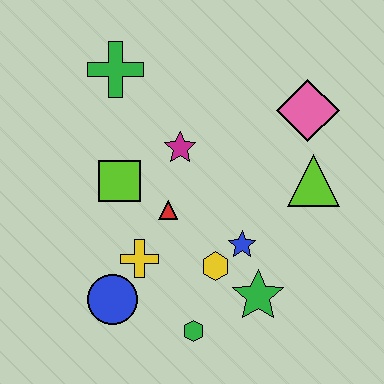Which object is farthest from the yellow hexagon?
The green cross is farthest from the yellow hexagon.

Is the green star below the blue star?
Yes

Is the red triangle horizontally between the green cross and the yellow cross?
No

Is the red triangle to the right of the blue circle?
Yes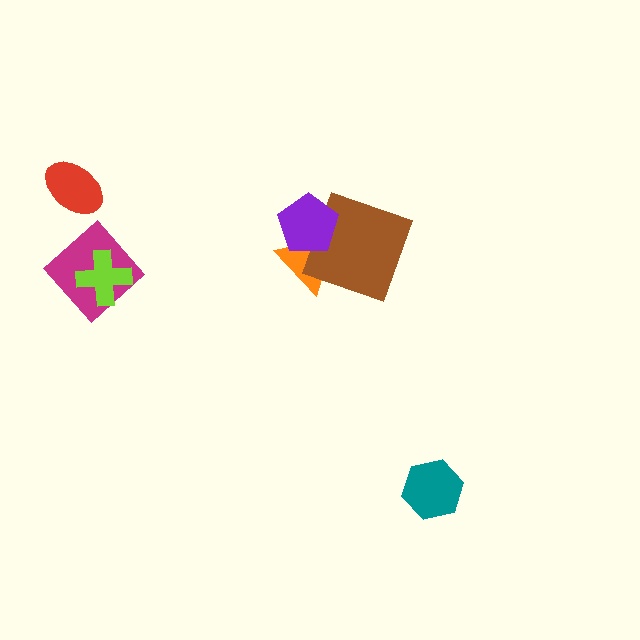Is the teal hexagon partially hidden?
No, no other shape covers it.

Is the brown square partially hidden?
Yes, it is partially covered by another shape.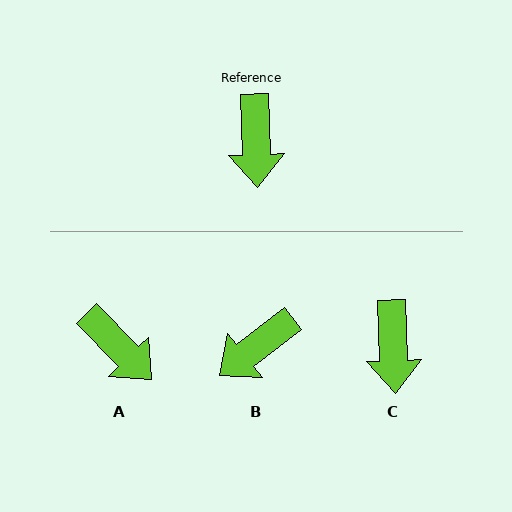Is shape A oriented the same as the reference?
No, it is off by about 42 degrees.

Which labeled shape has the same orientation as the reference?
C.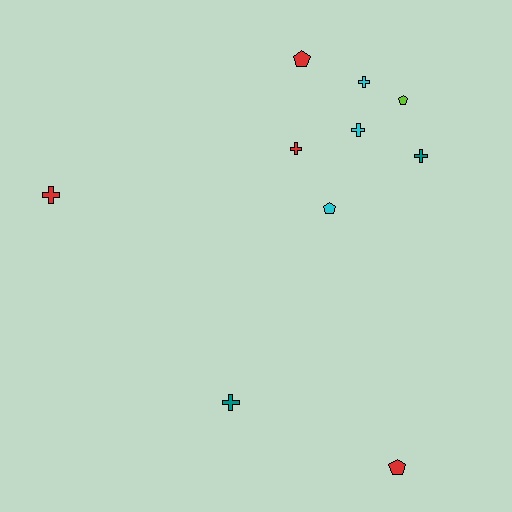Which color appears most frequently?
Red, with 4 objects.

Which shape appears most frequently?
Cross, with 6 objects.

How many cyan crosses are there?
There are 2 cyan crosses.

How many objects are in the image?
There are 10 objects.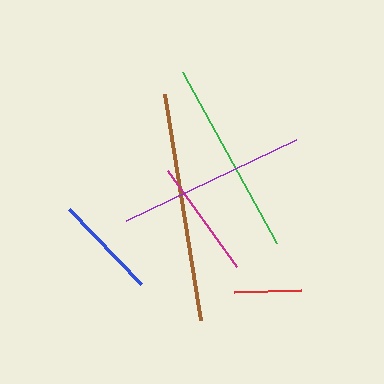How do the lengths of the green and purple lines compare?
The green and purple lines are approximately the same length.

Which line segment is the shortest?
The red line is the shortest at approximately 66 pixels.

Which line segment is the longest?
The brown line is the longest at approximately 228 pixels.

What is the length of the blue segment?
The blue segment is approximately 104 pixels long.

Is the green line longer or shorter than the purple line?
The green line is longer than the purple line.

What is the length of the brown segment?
The brown segment is approximately 228 pixels long.